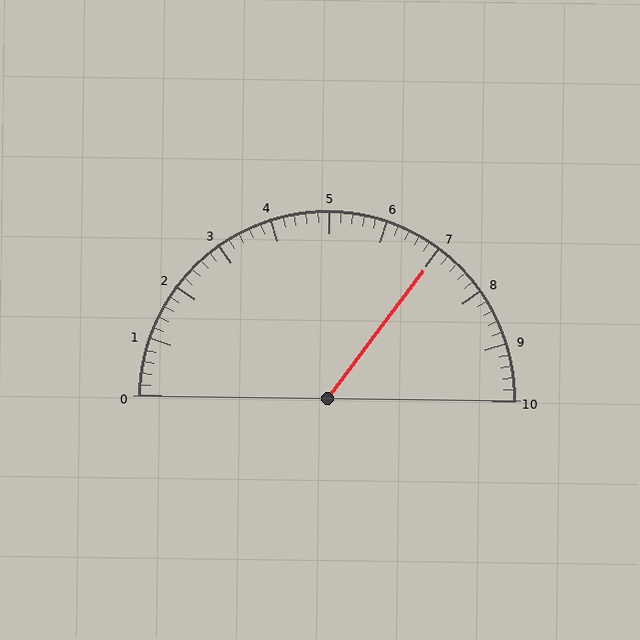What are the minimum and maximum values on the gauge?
The gauge ranges from 0 to 10.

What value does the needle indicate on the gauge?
The needle indicates approximately 7.0.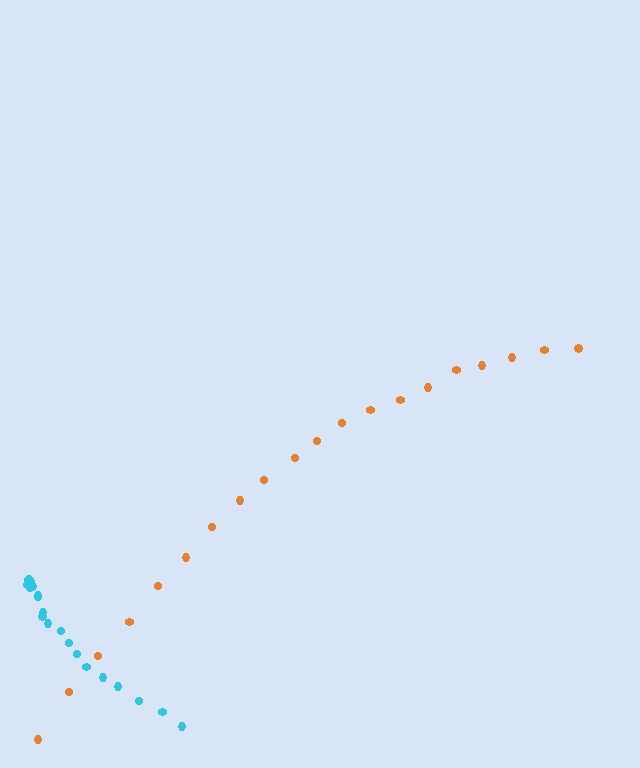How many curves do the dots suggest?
There are 2 distinct paths.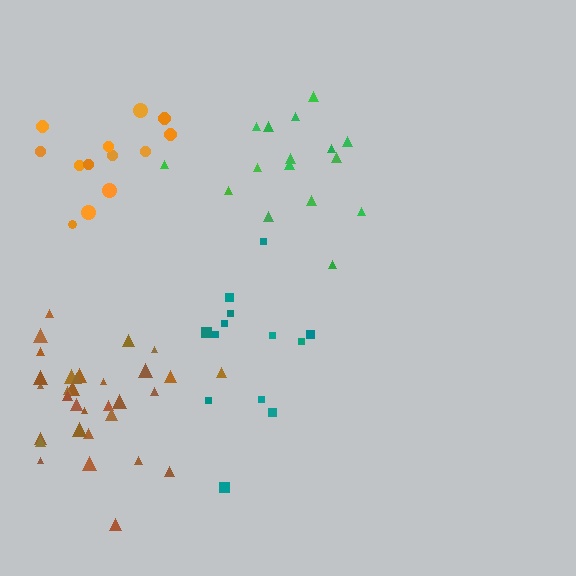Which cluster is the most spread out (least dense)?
Green.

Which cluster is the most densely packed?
Brown.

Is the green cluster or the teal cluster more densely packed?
Teal.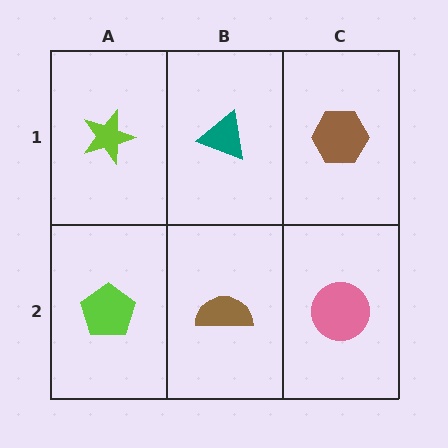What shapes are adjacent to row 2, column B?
A teal triangle (row 1, column B), a lime pentagon (row 2, column A), a pink circle (row 2, column C).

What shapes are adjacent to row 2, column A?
A lime star (row 1, column A), a brown semicircle (row 2, column B).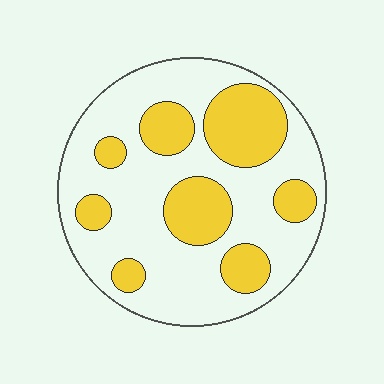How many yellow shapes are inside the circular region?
8.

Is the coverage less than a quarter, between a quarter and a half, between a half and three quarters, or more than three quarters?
Between a quarter and a half.